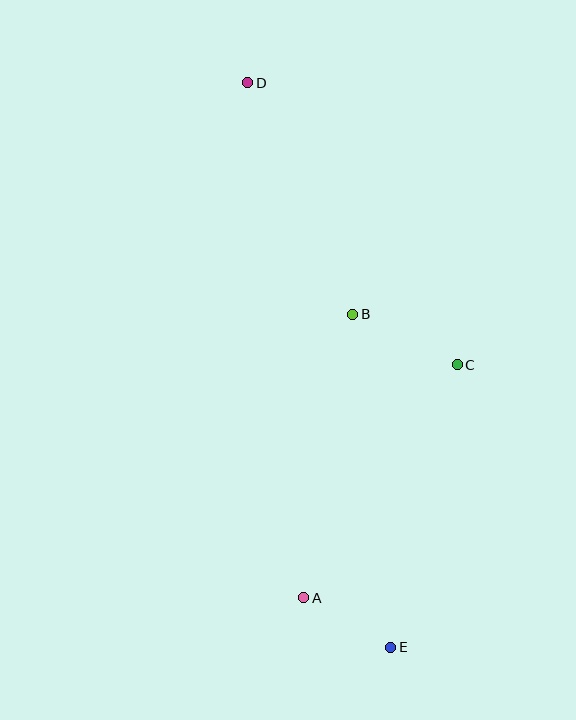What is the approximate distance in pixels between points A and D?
The distance between A and D is approximately 518 pixels.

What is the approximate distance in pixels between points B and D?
The distance between B and D is approximately 254 pixels.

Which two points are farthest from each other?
Points D and E are farthest from each other.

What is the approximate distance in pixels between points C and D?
The distance between C and D is approximately 351 pixels.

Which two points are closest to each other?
Points A and E are closest to each other.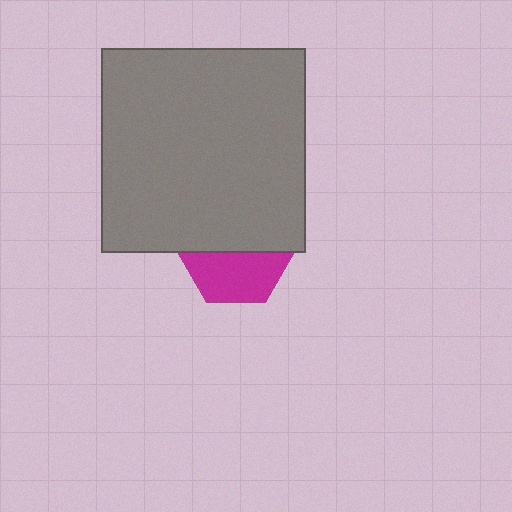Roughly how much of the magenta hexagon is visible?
About half of it is visible (roughly 47%).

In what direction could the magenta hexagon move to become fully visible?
The magenta hexagon could move down. That would shift it out from behind the gray square entirely.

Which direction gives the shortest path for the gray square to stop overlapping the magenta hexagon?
Moving up gives the shortest separation.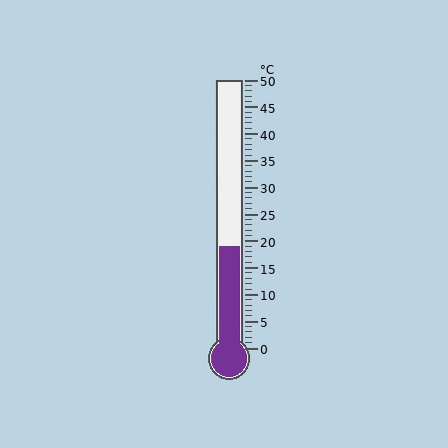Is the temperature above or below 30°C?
The temperature is below 30°C.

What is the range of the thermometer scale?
The thermometer scale ranges from 0°C to 50°C.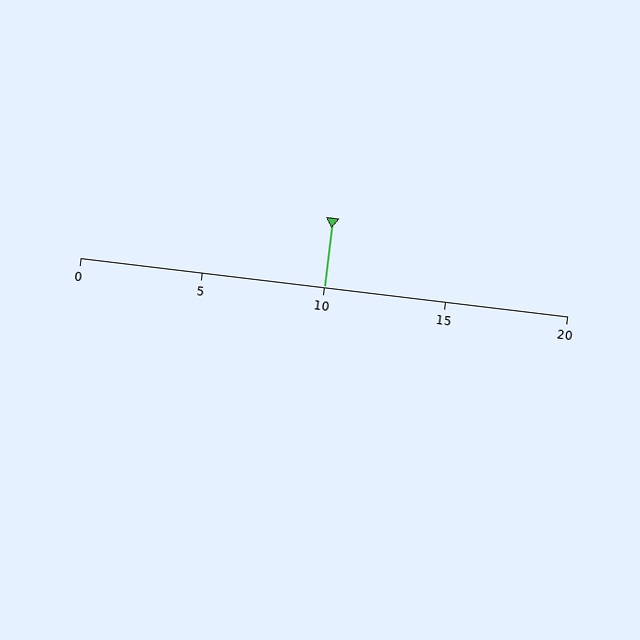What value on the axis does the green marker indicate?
The marker indicates approximately 10.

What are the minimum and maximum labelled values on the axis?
The axis runs from 0 to 20.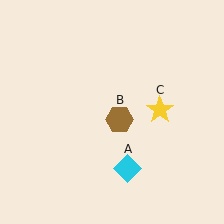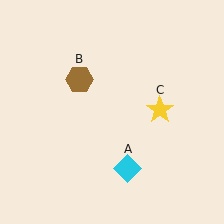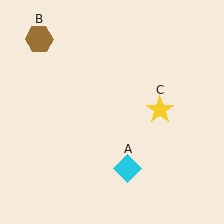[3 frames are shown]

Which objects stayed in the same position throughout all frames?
Cyan diamond (object A) and yellow star (object C) remained stationary.